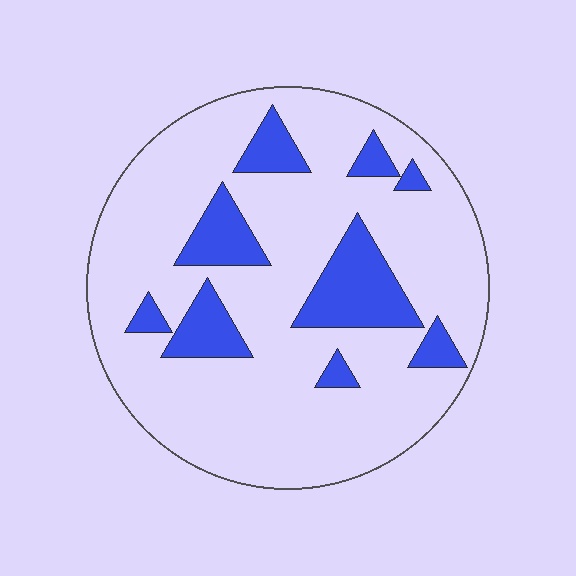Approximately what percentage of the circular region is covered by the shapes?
Approximately 20%.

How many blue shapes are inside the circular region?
9.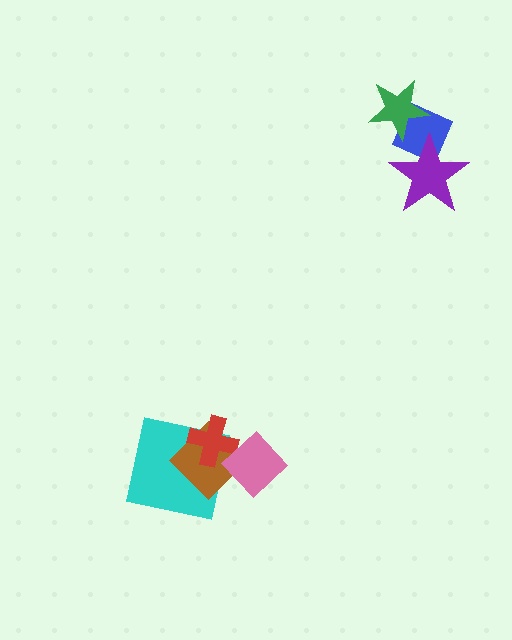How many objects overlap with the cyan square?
2 objects overlap with the cyan square.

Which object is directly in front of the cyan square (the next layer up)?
The brown diamond is directly in front of the cyan square.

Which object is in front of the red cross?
The pink diamond is in front of the red cross.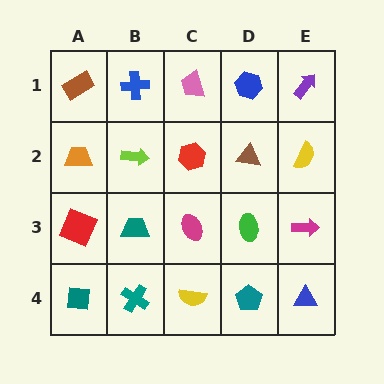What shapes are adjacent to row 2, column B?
A blue cross (row 1, column B), a teal trapezoid (row 3, column B), an orange trapezoid (row 2, column A), a red hexagon (row 2, column C).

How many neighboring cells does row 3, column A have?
3.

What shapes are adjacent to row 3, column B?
A lime arrow (row 2, column B), a teal cross (row 4, column B), a red square (row 3, column A), a magenta ellipse (row 3, column C).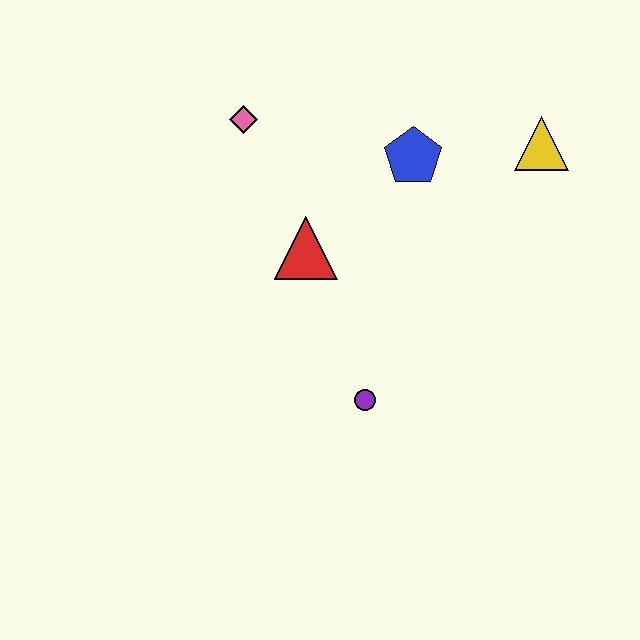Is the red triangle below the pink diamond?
Yes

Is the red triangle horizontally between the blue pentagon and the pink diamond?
Yes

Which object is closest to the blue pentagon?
The yellow triangle is closest to the blue pentagon.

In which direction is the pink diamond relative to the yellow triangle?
The pink diamond is to the left of the yellow triangle.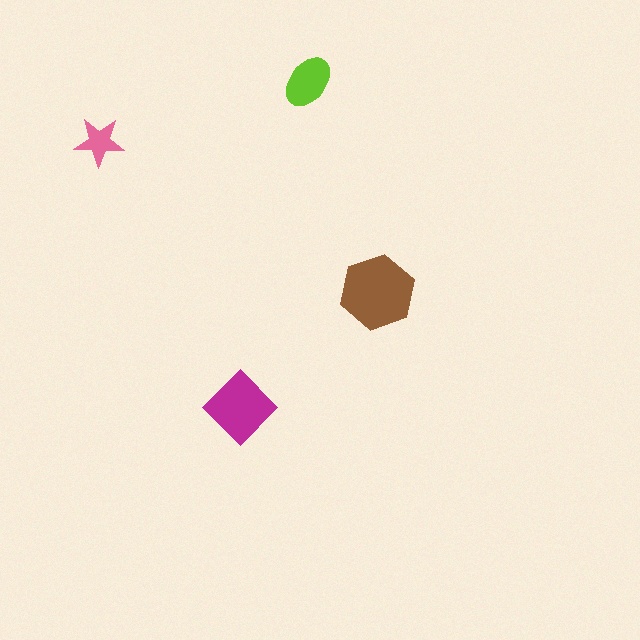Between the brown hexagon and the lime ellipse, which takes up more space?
The brown hexagon.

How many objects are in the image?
There are 4 objects in the image.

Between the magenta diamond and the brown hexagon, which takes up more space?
The brown hexagon.